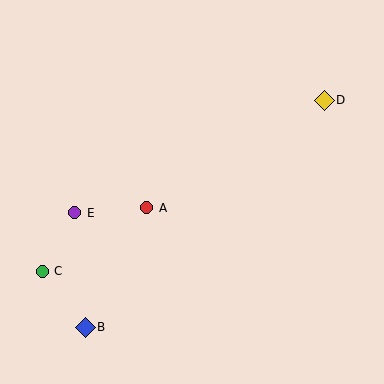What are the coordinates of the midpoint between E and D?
The midpoint between E and D is at (199, 157).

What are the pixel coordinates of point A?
Point A is at (147, 208).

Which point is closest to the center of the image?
Point A at (147, 208) is closest to the center.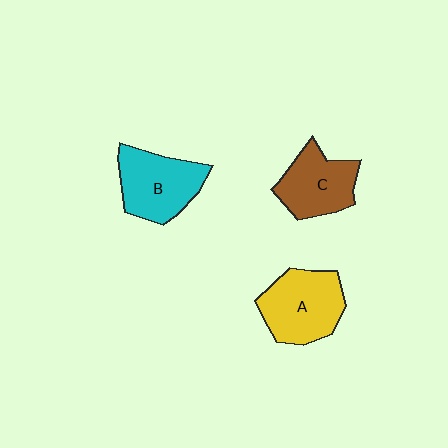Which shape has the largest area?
Shape A (yellow).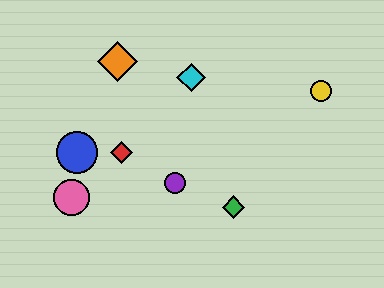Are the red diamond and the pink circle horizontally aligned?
No, the red diamond is at y≈153 and the pink circle is at y≈198.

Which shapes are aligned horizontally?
The red diamond, the blue circle are aligned horizontally.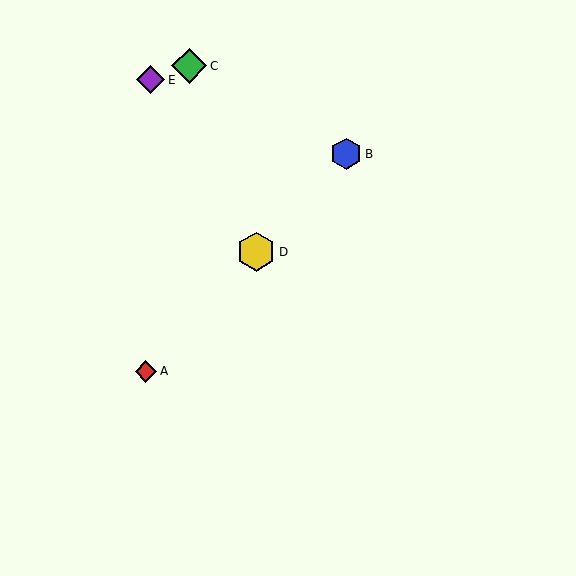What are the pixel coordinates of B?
Object B is at (346, 154).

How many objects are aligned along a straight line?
3 objects (A, B, D) are aligned along a straight line.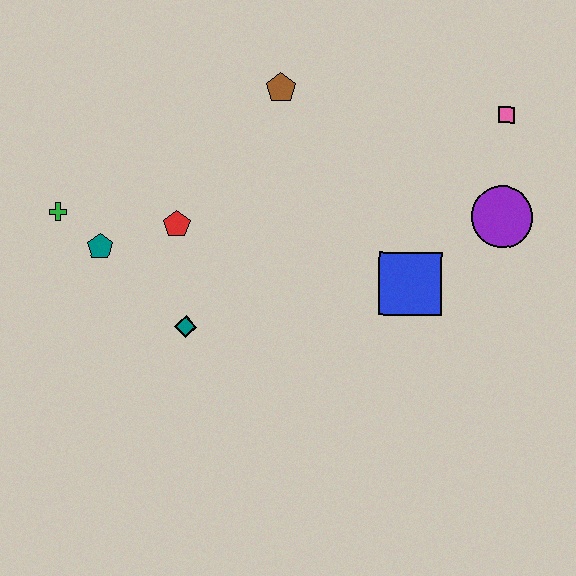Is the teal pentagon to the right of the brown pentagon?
No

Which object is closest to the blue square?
The purple circle is closest to the blue square.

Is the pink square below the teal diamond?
No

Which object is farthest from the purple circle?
The green cross is farthest from the purple circle.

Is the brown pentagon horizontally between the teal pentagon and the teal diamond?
No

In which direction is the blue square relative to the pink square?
The blue square is below the pink square.